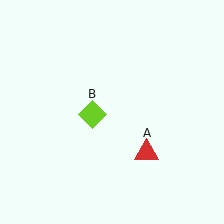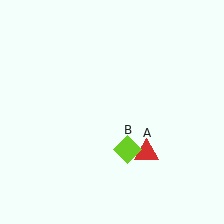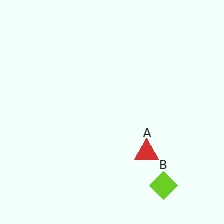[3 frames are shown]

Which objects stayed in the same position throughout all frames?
Red triangle (object A) remained stationary.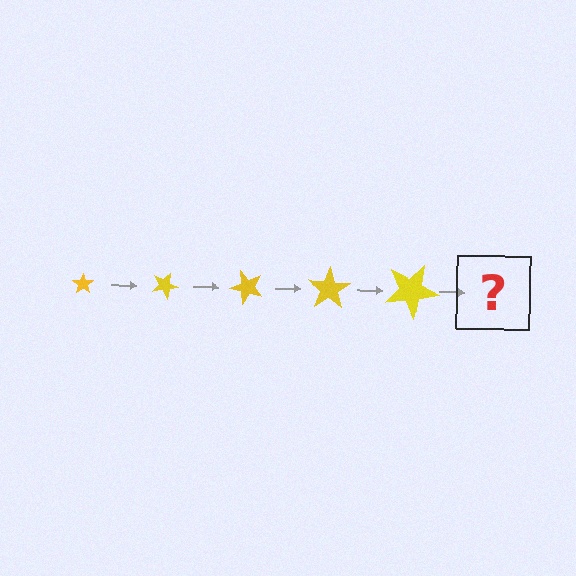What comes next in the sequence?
The next element should be a star, larger than the previous one and rotated 125 degrees from the start.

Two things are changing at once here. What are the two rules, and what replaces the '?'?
The two rules are that the star grows larger each step and it rotates 25 degrees each step. The '?' should be a star, larger than the previous one and rotated 125 degrees from the start.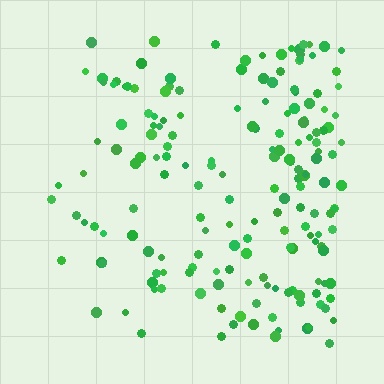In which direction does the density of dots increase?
From left to right, with the right side densest.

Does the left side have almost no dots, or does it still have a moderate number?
Still a moderate number, just noticeably fewer than the right.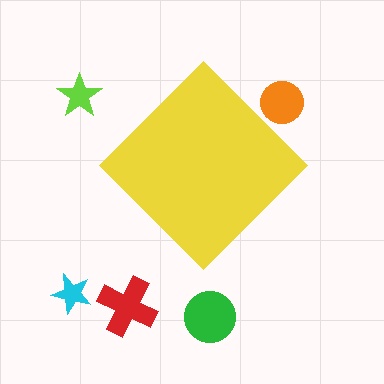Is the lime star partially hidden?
No, the lime star is fully visible.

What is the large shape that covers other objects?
A yellow diamond.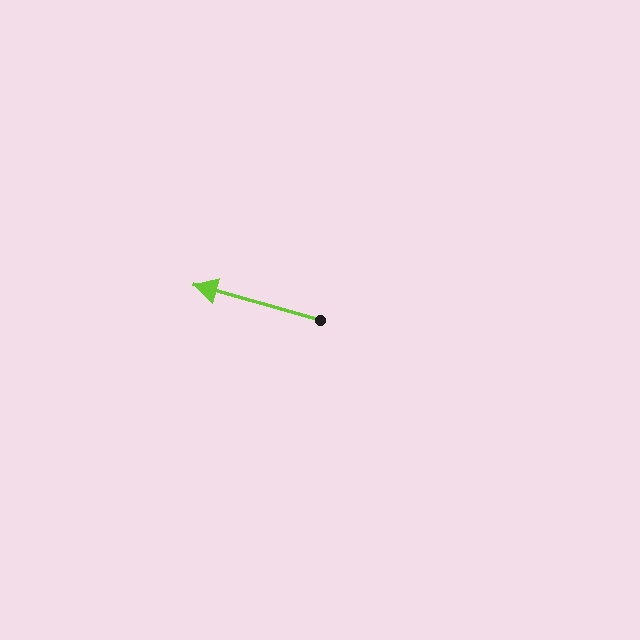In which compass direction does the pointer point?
West.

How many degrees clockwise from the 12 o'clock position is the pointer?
Approximately 286 degrees.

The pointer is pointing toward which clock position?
Roughly 10 o'clock.